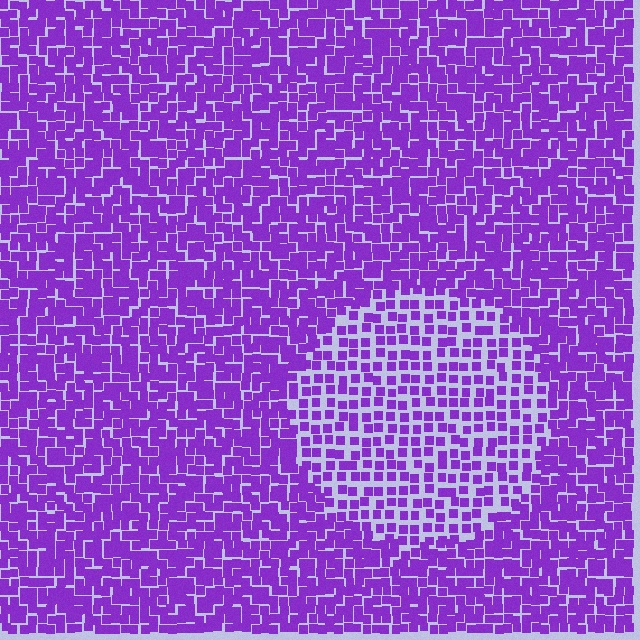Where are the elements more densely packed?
The elements are more densely packed outside the circle boundary.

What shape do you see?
I see a circle.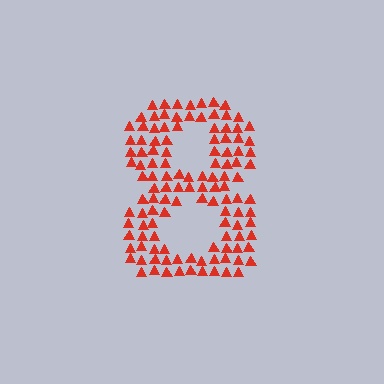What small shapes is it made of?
It is made of small triangles.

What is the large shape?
The large shape is the digit 8.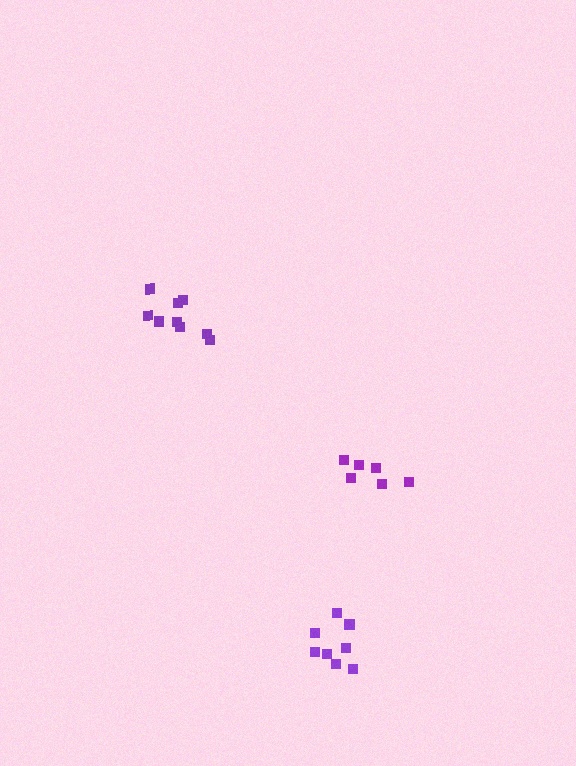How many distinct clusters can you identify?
There are 3 distinct clusters.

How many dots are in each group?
Group 1: 9 dots, Group 2: 8 dots, Group 3: 6 dots (23 total).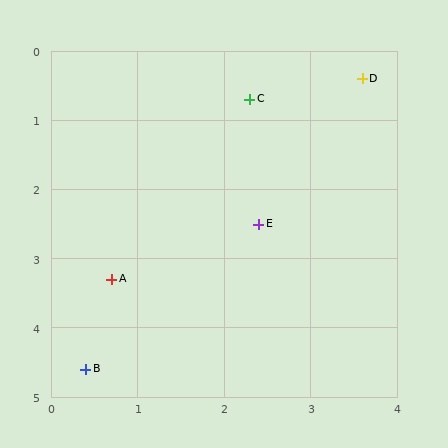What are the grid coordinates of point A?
Point A is at approximately (0.7, 3.3).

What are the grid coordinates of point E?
Point E is at approximately (2.4, 2.5).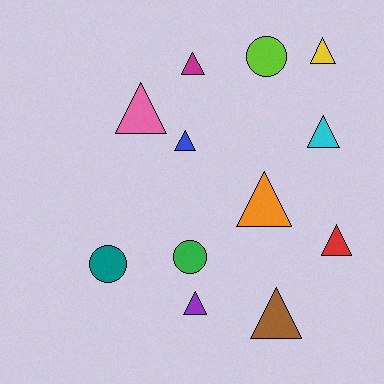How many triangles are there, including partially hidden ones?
There are 9 triangles.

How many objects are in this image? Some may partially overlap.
There are 12 objects.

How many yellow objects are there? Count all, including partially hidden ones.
There is 1 yellow object.